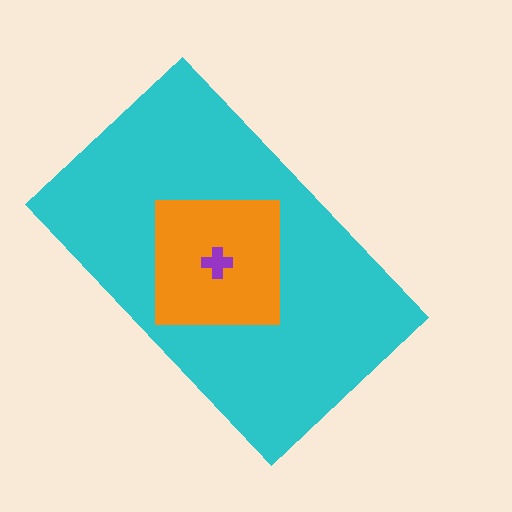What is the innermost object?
The purple cross.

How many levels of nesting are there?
3.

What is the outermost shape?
The cyan rectangle.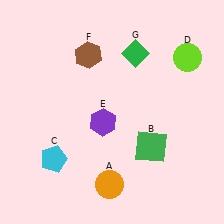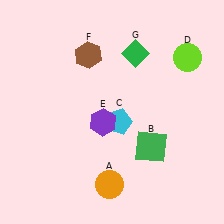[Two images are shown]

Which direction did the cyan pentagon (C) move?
The cyan pentagon (C) moved right.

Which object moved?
The cyan pentagon (C) moved right.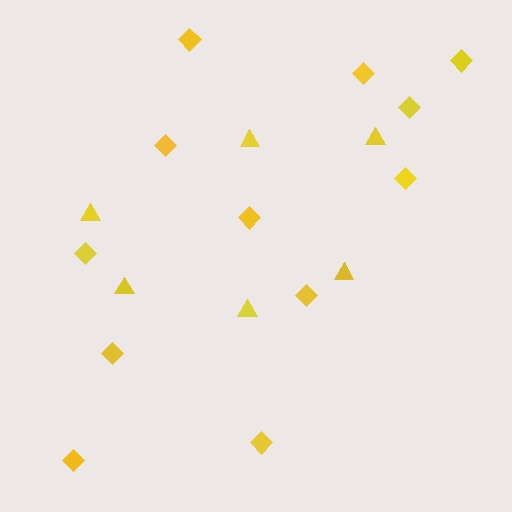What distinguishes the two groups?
There are 2 groups: one group of triangles (6) and one group of diamonds (12).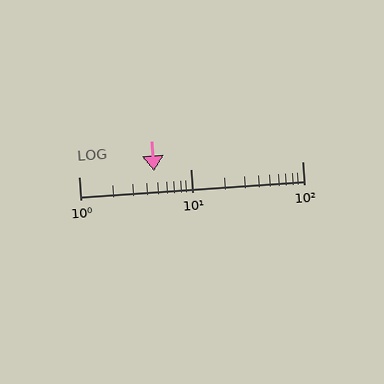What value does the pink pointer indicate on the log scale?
The pointer indicates approximately 4.7.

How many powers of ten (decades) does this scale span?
The scale spans 2 decades, from 1 to 100.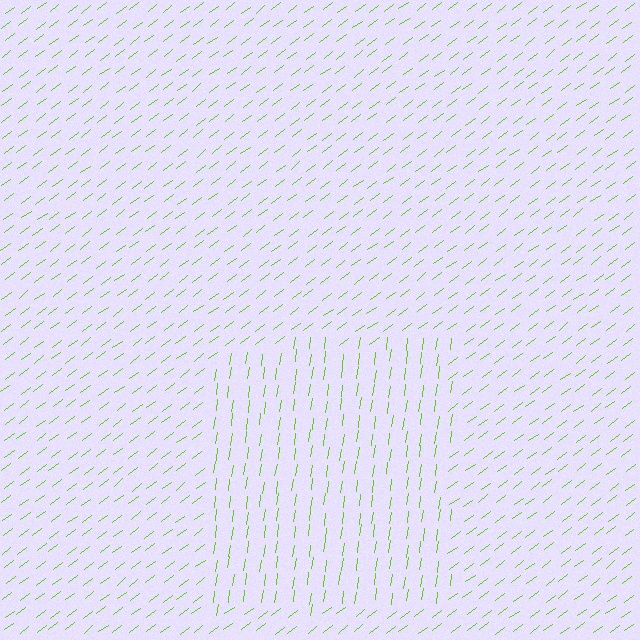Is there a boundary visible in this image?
Yes, there is a texture boundary formed by a change in line orientation.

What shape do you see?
I see a rectangle.